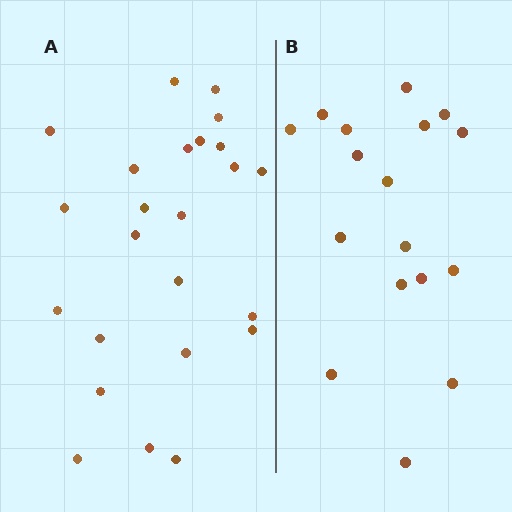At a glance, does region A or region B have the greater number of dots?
Region A (the left region) has more dots.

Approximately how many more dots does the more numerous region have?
Region A has roughly 8 or so more dots than region B.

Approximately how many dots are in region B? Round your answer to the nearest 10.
About 20 dots. (The exact count is 17, which rounds to 20.)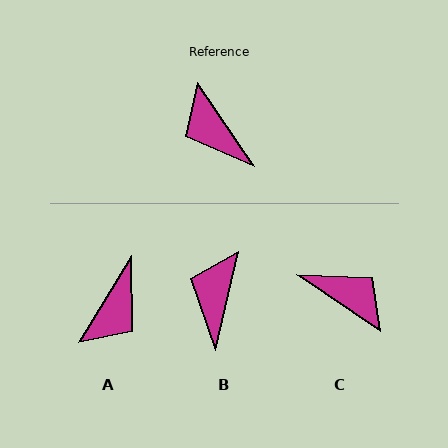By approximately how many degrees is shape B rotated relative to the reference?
Approximately 47 degrees clockwise.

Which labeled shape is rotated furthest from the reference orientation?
C, about 158 degrees away.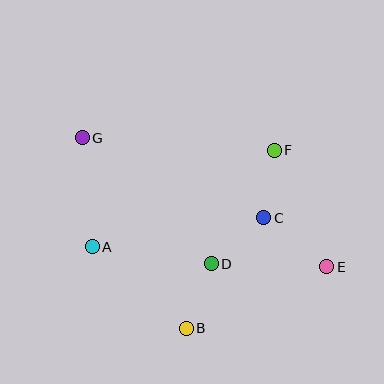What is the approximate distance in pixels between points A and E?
The distance between A and E is approximately 236 pixels.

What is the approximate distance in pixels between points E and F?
The distance between E and F is approximately 127 pixels.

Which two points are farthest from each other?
Points E and G are farthest from each other.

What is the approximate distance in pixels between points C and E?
The distance between C and E is approximately 80 pixels.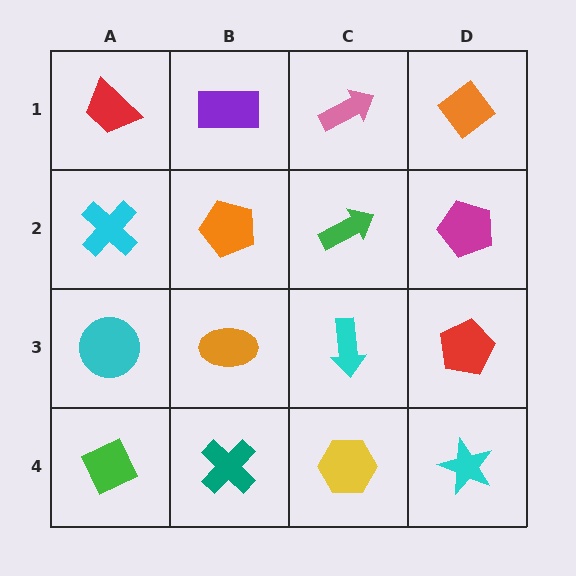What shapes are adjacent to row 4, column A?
A cyan circle (row 3, column A), a teal cross (row 4, column B).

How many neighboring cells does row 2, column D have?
3.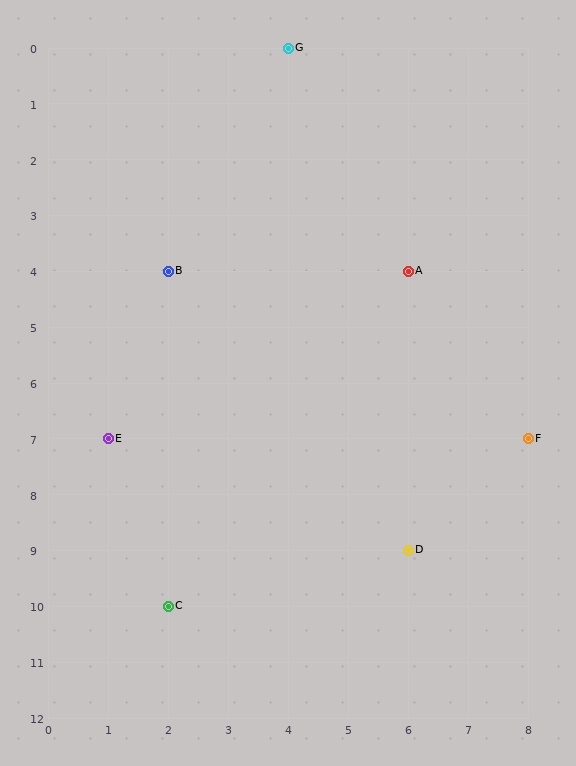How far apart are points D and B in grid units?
Points D and B are 4 columns and 5 rows apart (about 6.4 grid units diagonally).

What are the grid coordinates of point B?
Point B is at grid coordinates (2, 4).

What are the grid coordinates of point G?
Point G is at grid coordinates (4, 0).